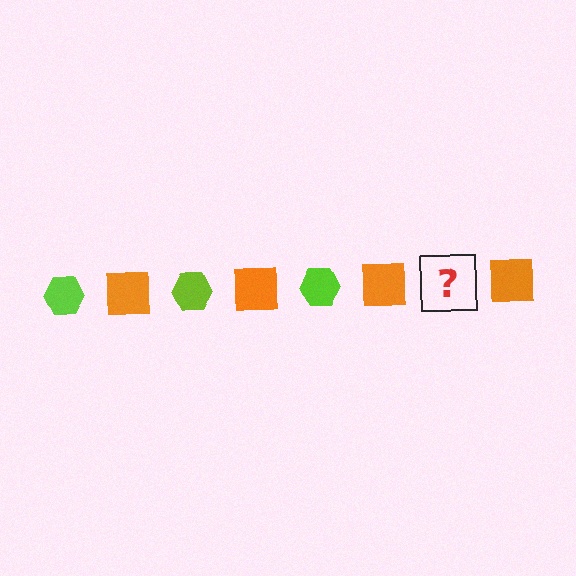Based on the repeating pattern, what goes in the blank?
The blank should be a lime hexagon.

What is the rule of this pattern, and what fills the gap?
The rule is that the pattern alternates between lime hexagon and orange square. The gap should be filled with a lime hexagon.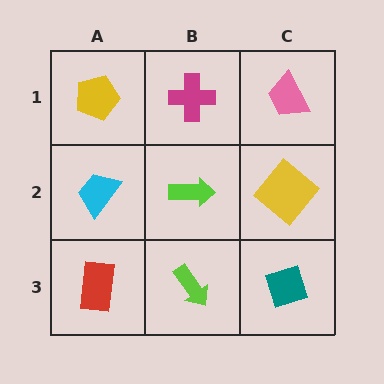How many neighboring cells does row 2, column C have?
3.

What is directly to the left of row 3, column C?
A lime arrow.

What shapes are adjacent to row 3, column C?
A yellow diamond (row 2, column C), a lime arrow (row 3, column B).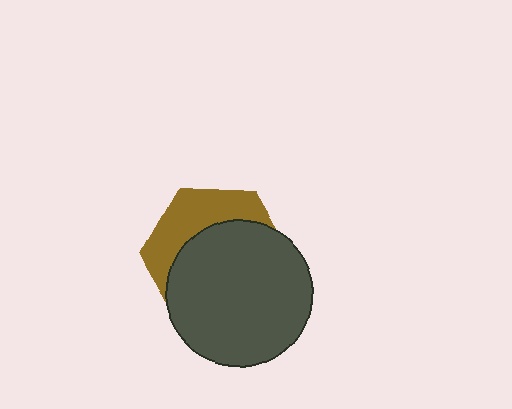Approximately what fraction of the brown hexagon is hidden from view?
Roughly 65% of the brown hexagon is hidden behind the dark gray circle.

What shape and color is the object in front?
The object in front is a dark gray circle.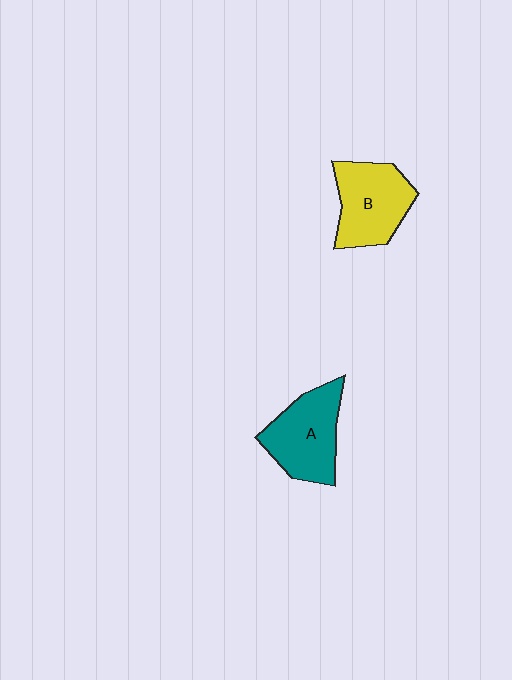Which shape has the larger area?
Shape A (teal).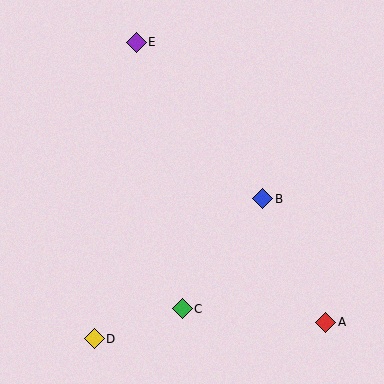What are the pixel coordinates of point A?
Point A is at (326, 322).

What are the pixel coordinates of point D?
Point D is at (94, 339).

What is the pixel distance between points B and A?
The distance between B and A is 139 pixels.